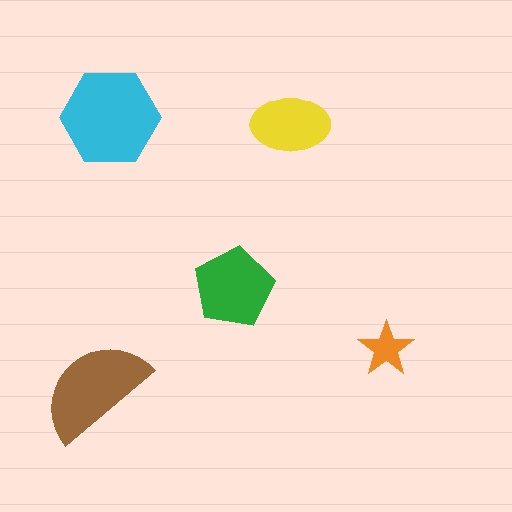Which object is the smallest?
The orange star.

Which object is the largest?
The cyan hexagon.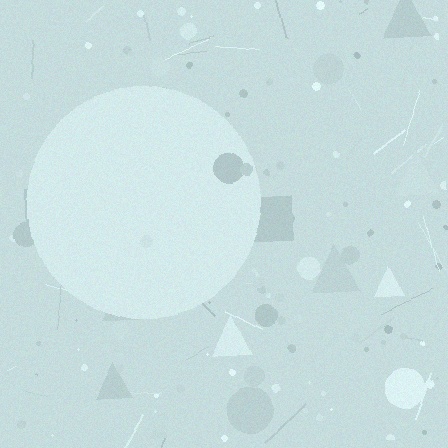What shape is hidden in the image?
A circle is hidden in the image.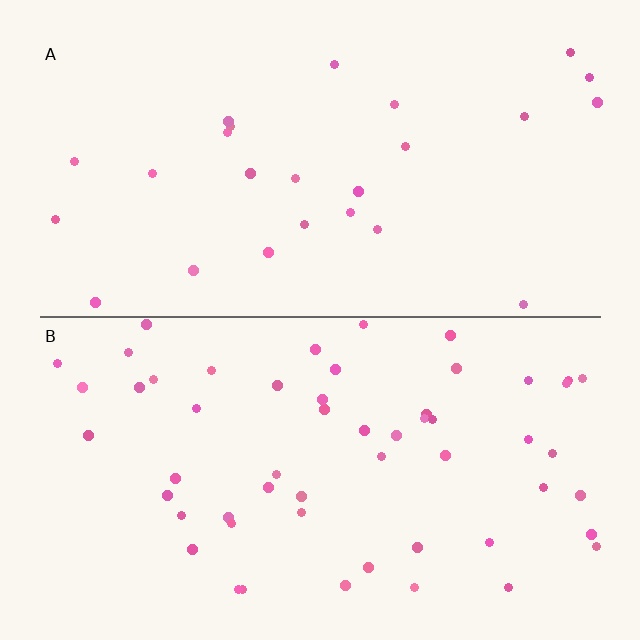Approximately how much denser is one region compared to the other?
Approximately 2.2× — region B over region A.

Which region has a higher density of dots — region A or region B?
B (the bottom).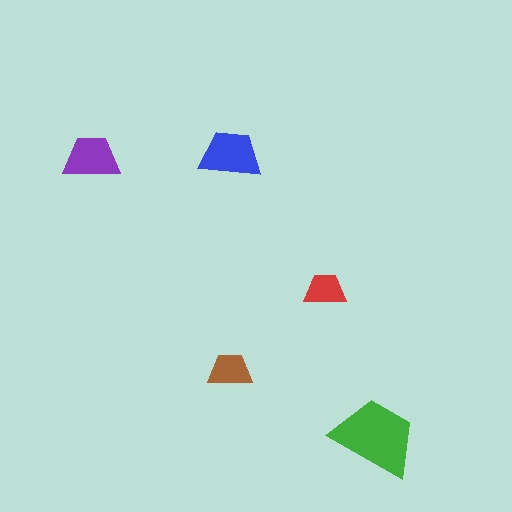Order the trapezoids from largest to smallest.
the green one, the blue one, the purple one, the brown one, the red one.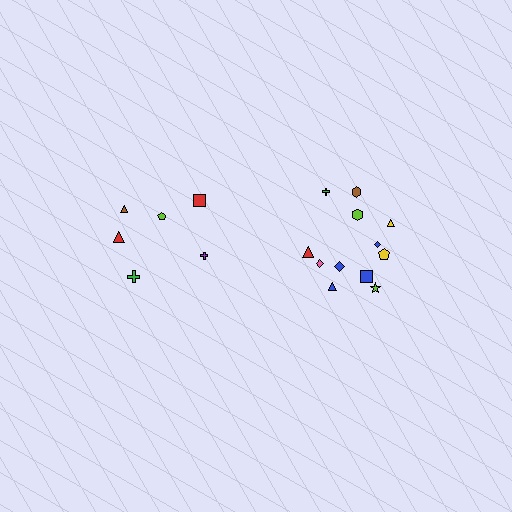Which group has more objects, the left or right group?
The right group.